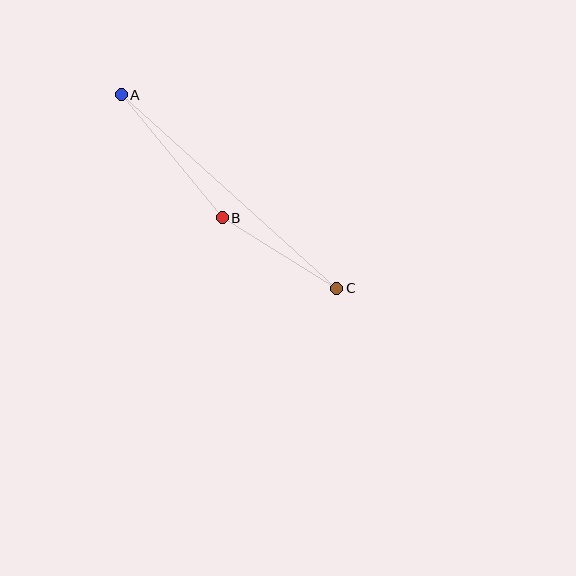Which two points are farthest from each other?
Points A and C are farthest from each other.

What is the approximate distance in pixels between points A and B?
The distance between A and B is approximately 159 pixels.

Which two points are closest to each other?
Points B and C are closest to each other.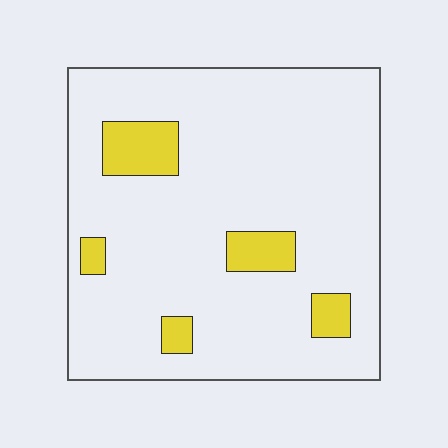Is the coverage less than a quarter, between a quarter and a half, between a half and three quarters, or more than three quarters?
Less than a quarter.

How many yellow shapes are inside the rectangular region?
5.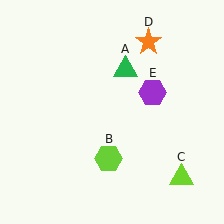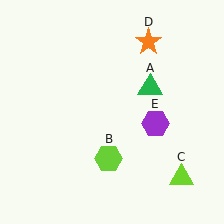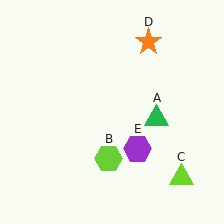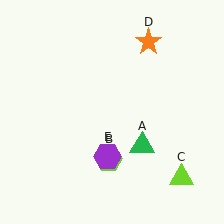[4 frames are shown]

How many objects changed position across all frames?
2 objects changed position: green triangle (object A), purple hexagon (object E).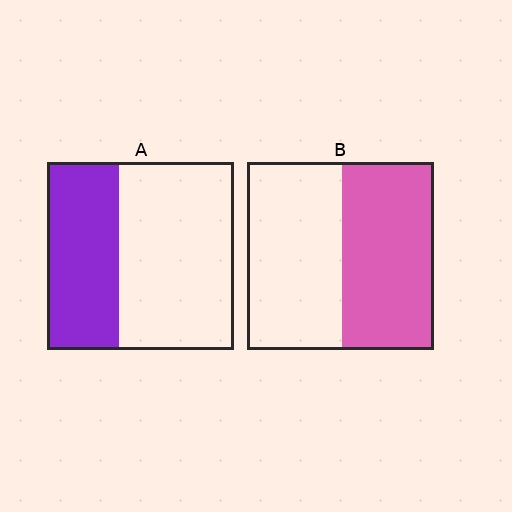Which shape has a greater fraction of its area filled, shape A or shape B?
Shape B.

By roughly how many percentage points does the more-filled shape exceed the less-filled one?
By roughly 10 percentage points (B over A).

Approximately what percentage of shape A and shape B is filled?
A is approximately 40% and B is approximately 50%.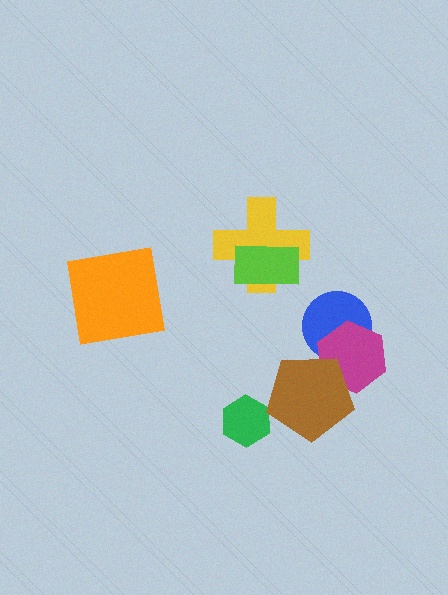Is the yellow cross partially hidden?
Yes, it is partially covered by another shape.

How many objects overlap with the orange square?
0 objects overlap with the orange square.